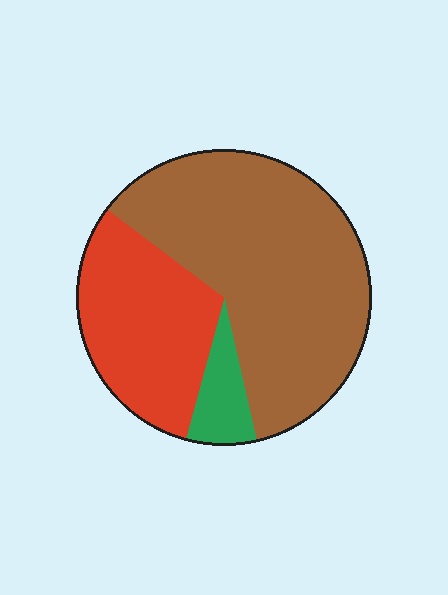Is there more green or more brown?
Brown.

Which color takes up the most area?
Brown, at roughly 60%.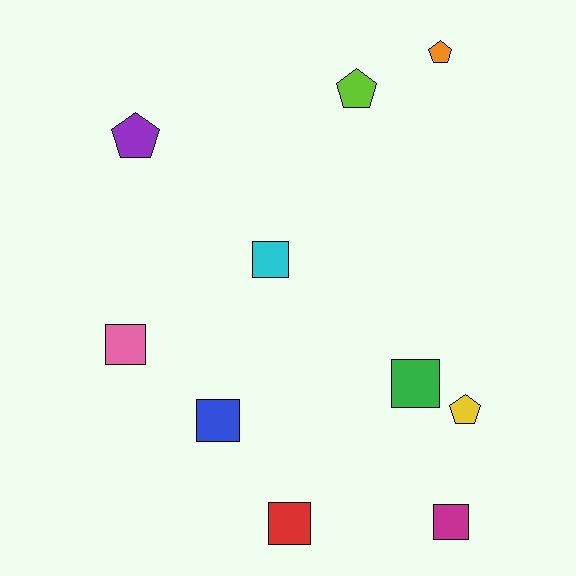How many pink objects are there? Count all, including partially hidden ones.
There is 1 pink object.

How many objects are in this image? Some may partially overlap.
There are 10 objects.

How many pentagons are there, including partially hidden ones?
There are 4 pentagons.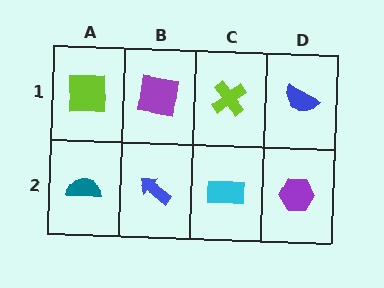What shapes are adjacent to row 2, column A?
A lime square (row 1, column A), a blue arrow (row 2, column B).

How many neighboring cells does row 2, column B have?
3.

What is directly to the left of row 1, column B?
A lime square.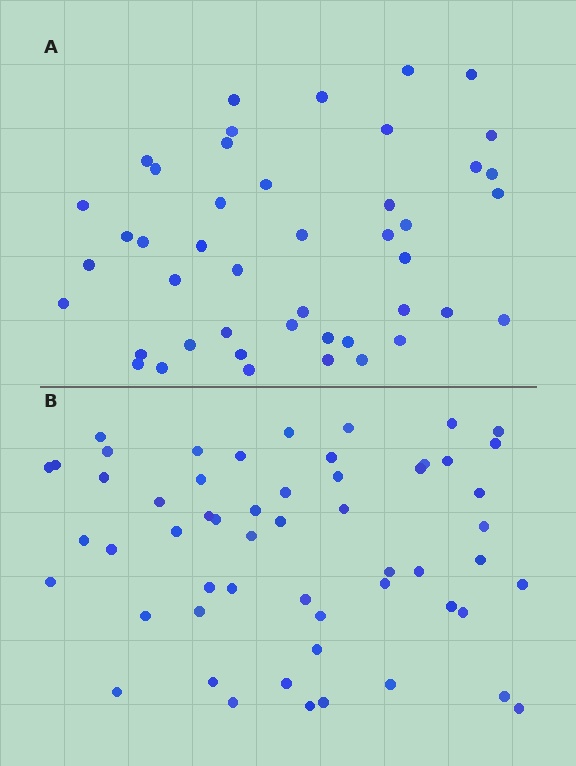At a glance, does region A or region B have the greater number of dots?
Region B (the bottom region) has more dots.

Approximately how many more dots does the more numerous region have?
Region B has roughly 10 or so more dots than region A.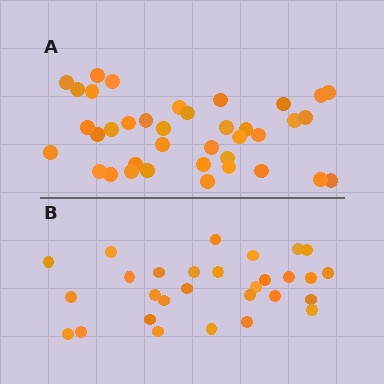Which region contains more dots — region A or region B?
Region A (the top region) has more dots.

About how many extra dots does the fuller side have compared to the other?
Region A has roughly 8 or so more dots than region B.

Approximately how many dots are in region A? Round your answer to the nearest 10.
About 40 dots. (The exact count is 38, which rounds to 40.)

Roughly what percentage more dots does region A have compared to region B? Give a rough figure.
About 30% more.